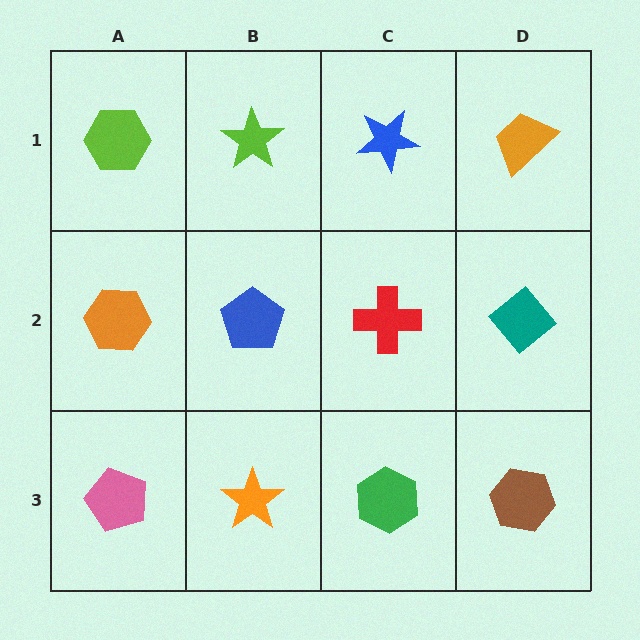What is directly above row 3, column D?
A teal diamond.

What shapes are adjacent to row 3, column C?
A red cross (row 2, column C), an orange star (row 3, column B), a brown hexagon (row 3, column D).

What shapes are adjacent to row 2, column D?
An orange trapezoid (row 1, column D), a brown hexagon (row 3, column D), a red cross (row 2, column C).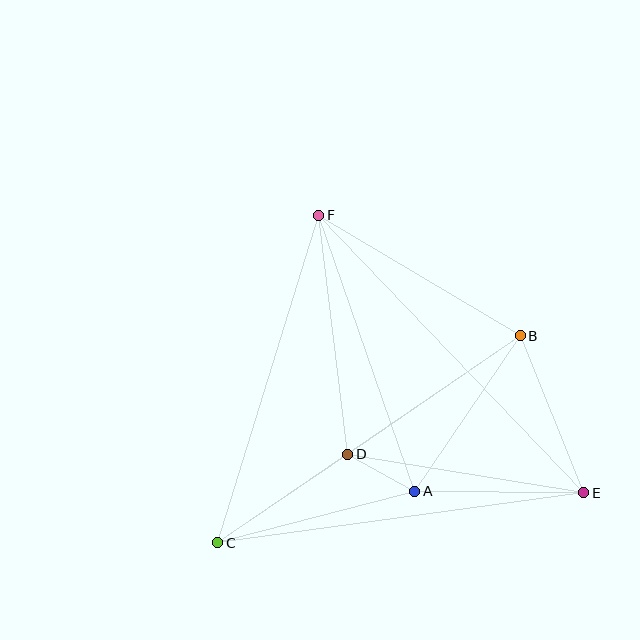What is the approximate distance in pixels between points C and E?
The distance between C and E is approximately 369 pixels.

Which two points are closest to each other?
Points A and D are closest to each other.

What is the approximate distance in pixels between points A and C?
The distance between A and C is approximately 203 pixels.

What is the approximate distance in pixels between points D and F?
The distance between D and F is approximately 241 pixels.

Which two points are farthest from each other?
Points E and F are farthest from each other.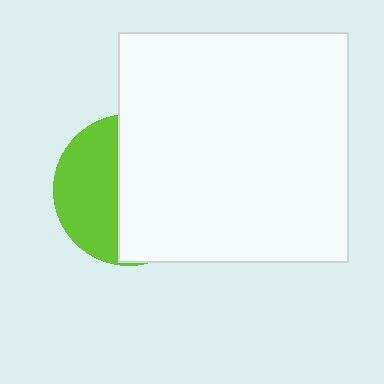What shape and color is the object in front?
The object in front is a white square.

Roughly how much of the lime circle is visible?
A small part of it is visible (roughly 41%).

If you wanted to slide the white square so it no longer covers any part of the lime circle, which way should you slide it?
Slide it right — that is the most direct way to separate the two shapes.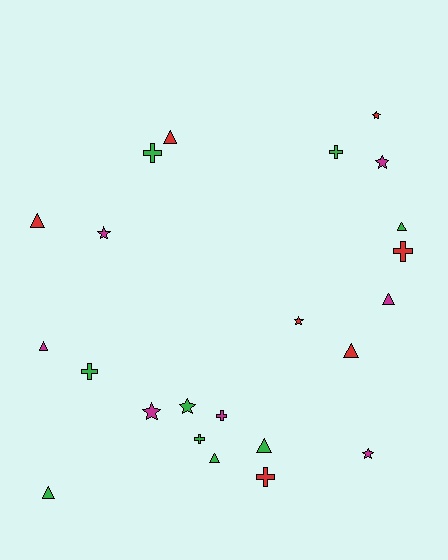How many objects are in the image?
There are 23 objects.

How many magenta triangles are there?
There are 2 magenta triangles.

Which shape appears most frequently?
Triangle, with 9 objects.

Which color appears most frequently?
Green, with 9 objects.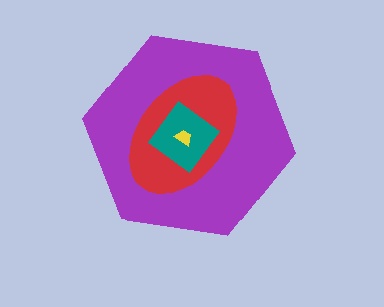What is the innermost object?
The yellow trapezoid.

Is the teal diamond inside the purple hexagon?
Yes.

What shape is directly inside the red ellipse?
The teal diamond.